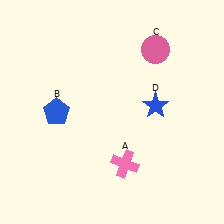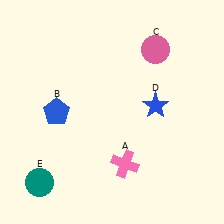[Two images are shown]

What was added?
A teal circle (E) was added in Image 2.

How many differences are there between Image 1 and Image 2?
There is 1 difference between the two images.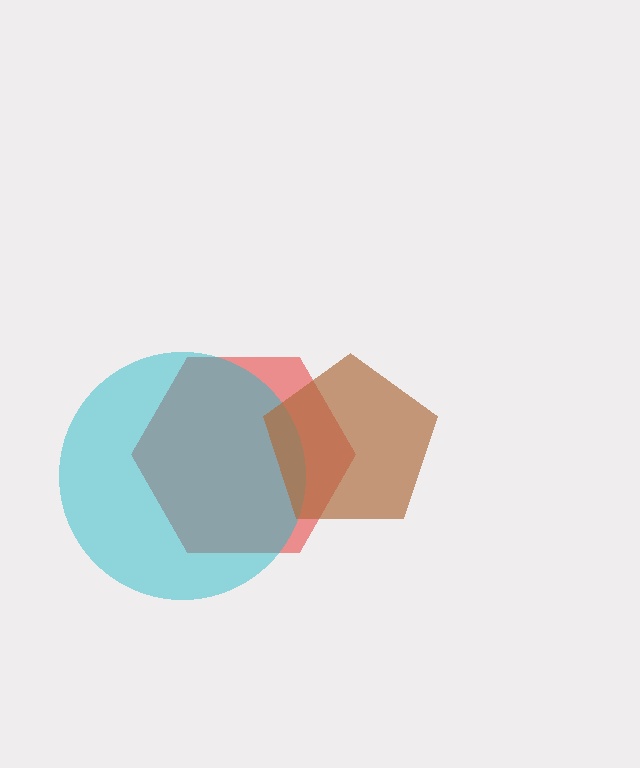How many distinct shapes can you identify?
There are 3 distinct shapes: a red hexagon, a cyan circle, a brown pentagon.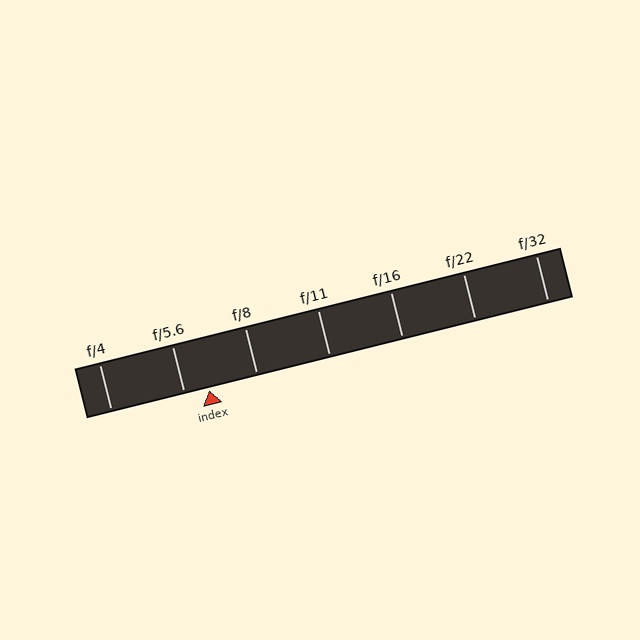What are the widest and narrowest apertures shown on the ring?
The widest aperture shown is f/4 and the narrowest is f/32.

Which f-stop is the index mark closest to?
The index mark is closest to f/5.6.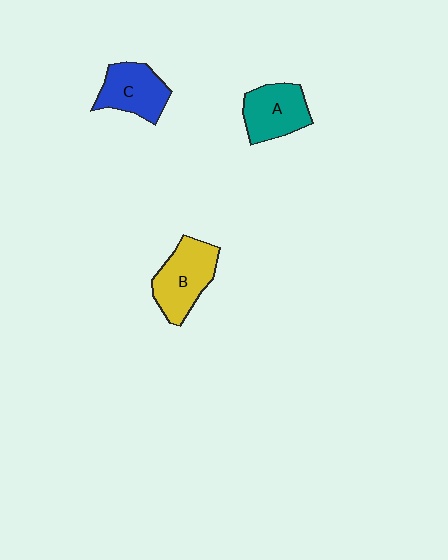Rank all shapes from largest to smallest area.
From largest to smallest: B (yellow), A (teal), C (blue).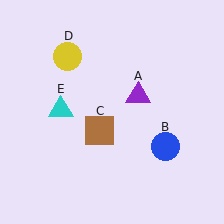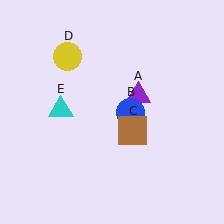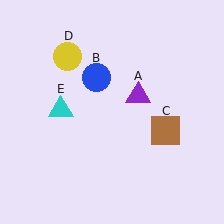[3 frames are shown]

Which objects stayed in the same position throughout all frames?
Purple triangle (object A) and yellow circle (object D) and cyan triangle (object E) remained stationary.